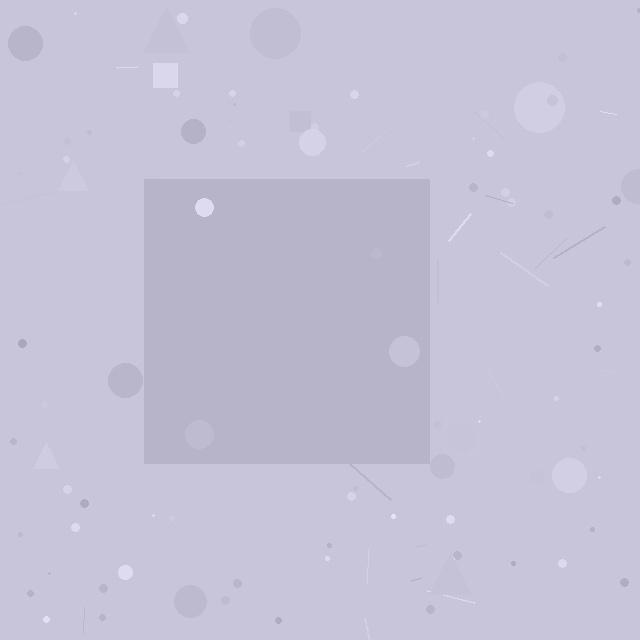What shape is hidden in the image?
A square is hidden in the image.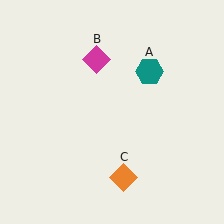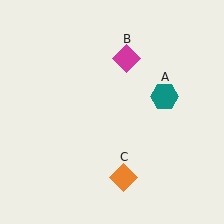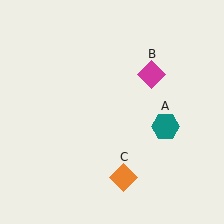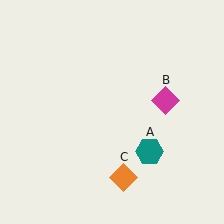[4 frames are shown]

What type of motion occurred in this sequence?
The teal hexagon (object A), magenta diamond (object B) rotated clockwise around the center of the scene.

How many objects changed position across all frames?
2 objects changed position: teal hexagon (object A), magenta diamond (object B).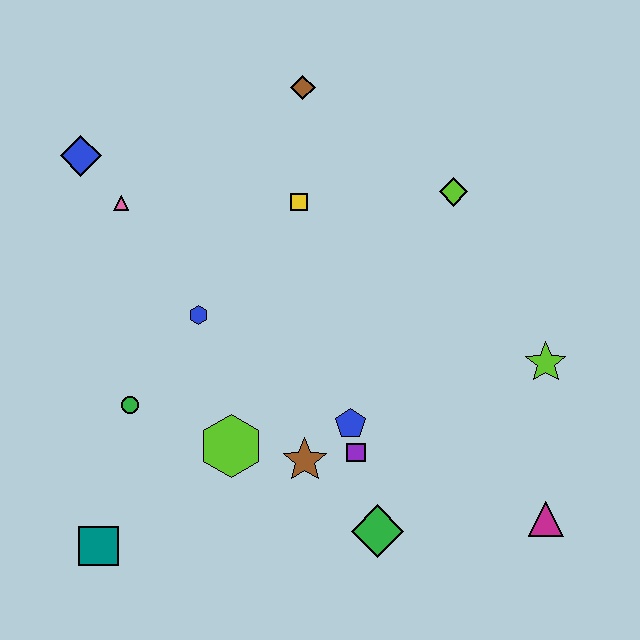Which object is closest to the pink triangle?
The blue diamond is closest to the pink triangle.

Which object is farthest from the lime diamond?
The teal square is farthest from the lime diamond.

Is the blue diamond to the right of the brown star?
No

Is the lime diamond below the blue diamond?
Yes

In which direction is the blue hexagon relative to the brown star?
The blue hexagon is above the brown star.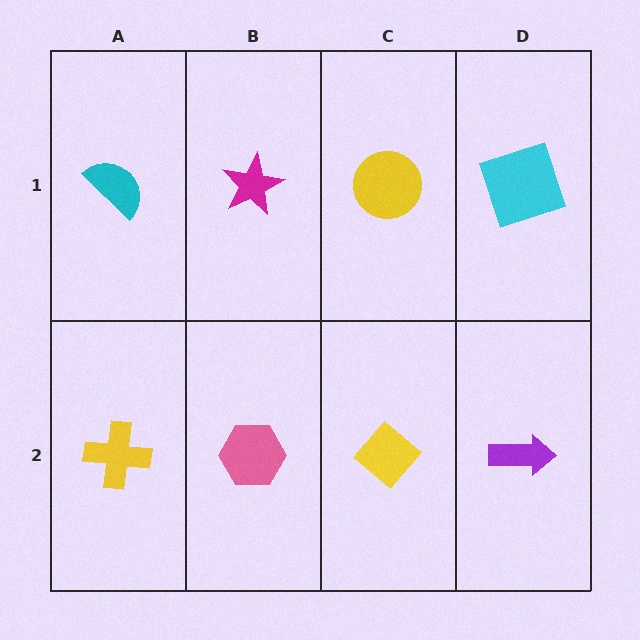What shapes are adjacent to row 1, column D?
A purple arrow (row 2, column D), a yellow circle (row 1, column C).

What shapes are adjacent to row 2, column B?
A magenta star (row 1, column B), a yellow cross (row 2, column A), a yellow diamond (row 2, column C).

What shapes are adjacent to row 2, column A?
A cyan semicircle (row 1, column A), a pink hexagon (row 2, column B).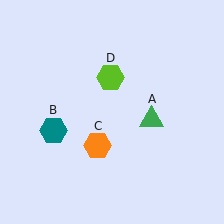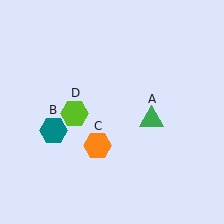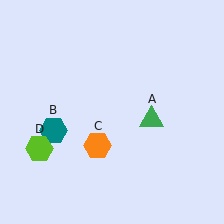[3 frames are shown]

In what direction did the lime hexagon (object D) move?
The lime hexagon (object D) moved down and to the left.